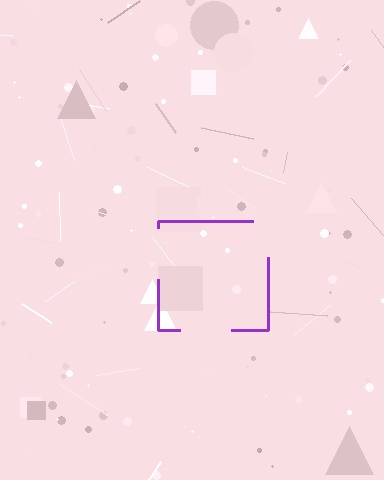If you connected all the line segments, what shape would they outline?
They would outline a square.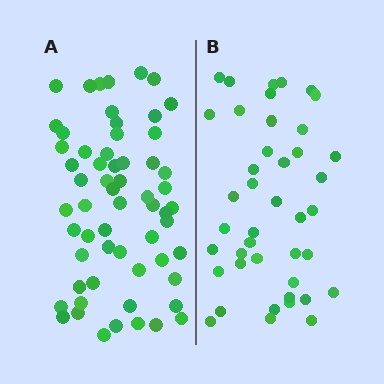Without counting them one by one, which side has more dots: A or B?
Region A (the left region) has more dots.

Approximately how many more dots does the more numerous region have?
Region A has approximately 20 more dots than region B.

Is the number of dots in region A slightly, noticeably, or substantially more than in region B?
Region A has noticeably more, but not dramatically so. The ratio is roughly 1.4 to 1.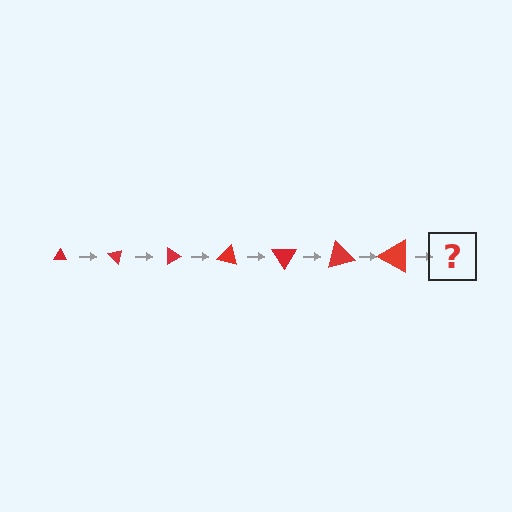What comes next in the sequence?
The next element should be a triangle, larger than the previous one and rotated 315 degrees from the start.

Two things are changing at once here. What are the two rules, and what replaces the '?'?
The two rules are that the triangle grows larger each step and it rotates 45 degrees each step. The '?' should be a triangle, larger than the previous one and rotated 315 degrees from the start.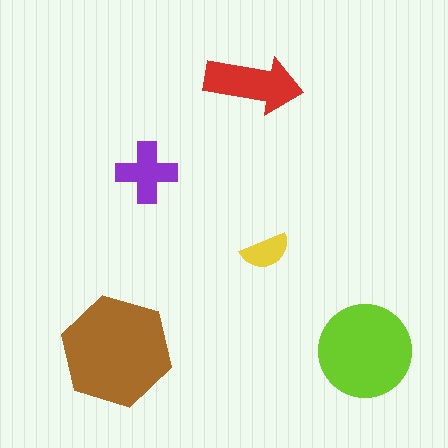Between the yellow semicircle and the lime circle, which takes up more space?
The lime circle.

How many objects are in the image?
There are 5 objects in the image.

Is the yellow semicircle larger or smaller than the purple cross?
Smaller.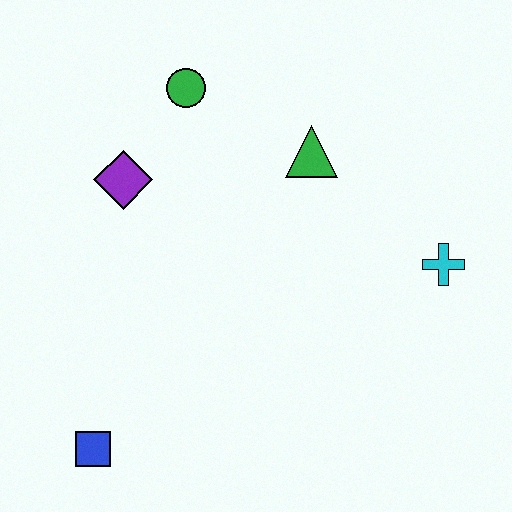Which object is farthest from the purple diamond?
The cyan cross is farthest from the purple diamond.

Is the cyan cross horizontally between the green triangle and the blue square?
No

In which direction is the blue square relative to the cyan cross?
The blue square is to the left of the cyan cross.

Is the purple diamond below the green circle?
Yes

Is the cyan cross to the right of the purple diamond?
Yes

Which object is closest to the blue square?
The purple diamond is closest to the blue square.